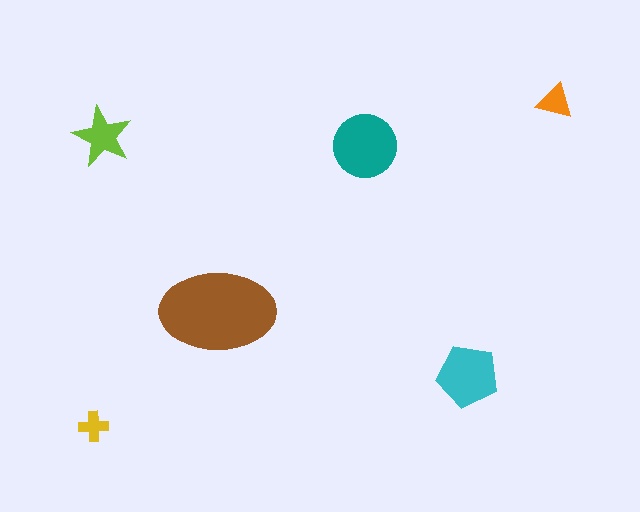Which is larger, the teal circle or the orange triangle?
The teal circle.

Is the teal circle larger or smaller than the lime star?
Larger.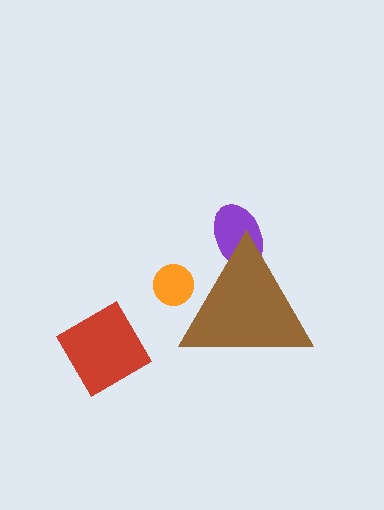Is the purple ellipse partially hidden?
Yes, the purple ellipse is partially hidden behind the brown triangle.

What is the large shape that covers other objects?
A brown triangle.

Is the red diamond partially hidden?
No, the red diamond is fully visible.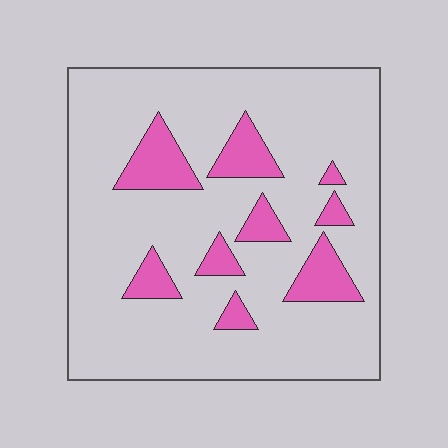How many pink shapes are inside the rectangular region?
9.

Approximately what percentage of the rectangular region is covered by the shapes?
Approximately 15%.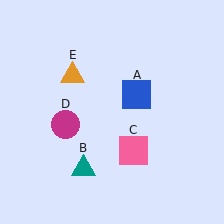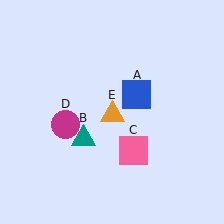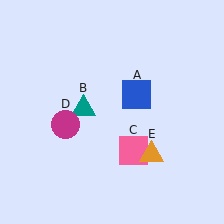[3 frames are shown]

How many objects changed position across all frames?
2 objects changed position: teal triangle (object B), orange triangle (object E).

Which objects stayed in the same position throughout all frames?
Blue square (object A) and pink square (object C) and magenta circle (object D) remained stationary.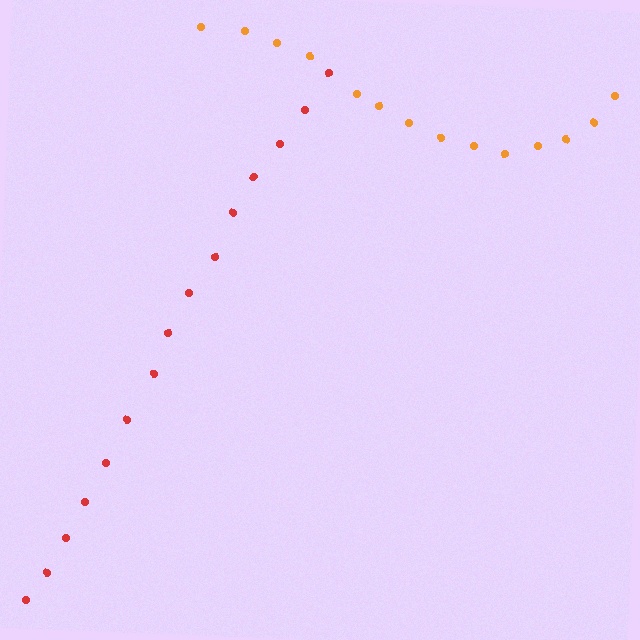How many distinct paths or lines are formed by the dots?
There are 2 distinct paths.